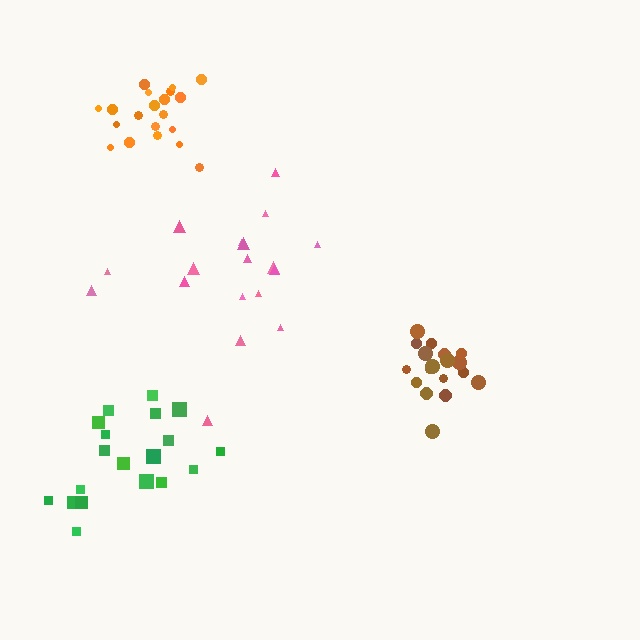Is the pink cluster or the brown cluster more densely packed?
Brown.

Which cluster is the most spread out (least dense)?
Pink.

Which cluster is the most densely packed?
Brown.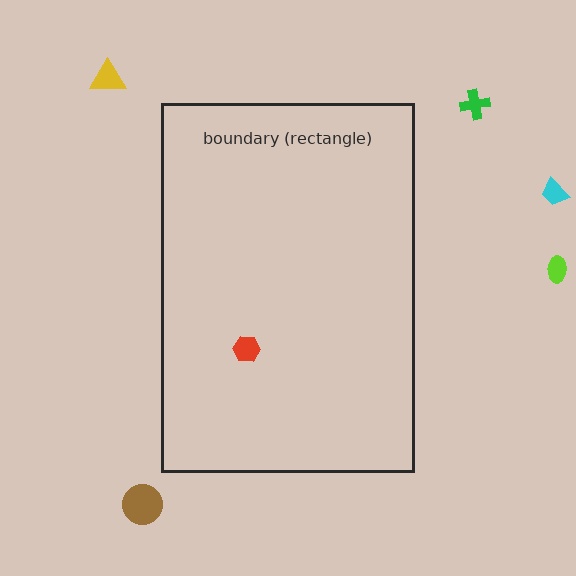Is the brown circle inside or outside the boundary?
Outside.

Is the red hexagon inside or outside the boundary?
Inside.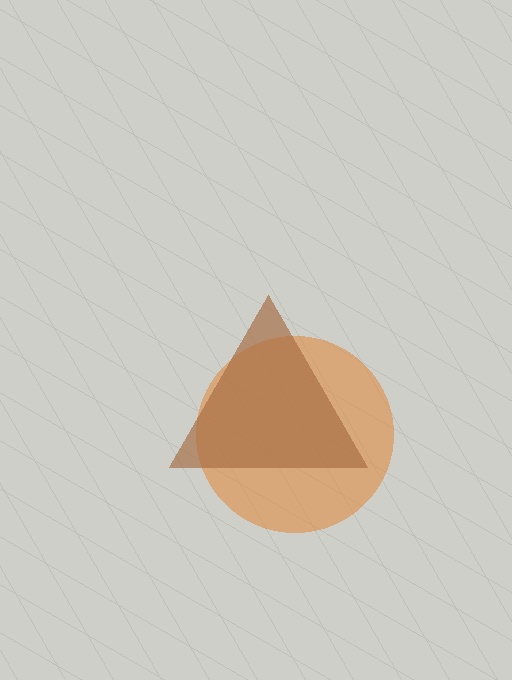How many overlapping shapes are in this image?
There are 2 overlapping shapes in the image.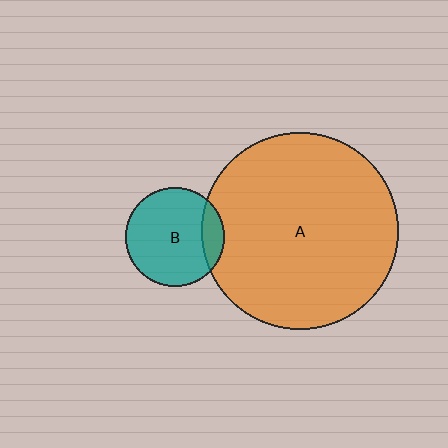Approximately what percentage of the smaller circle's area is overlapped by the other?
Approximately 15%.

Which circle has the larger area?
Circle A (orange).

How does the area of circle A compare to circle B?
Approximately 4.0 times.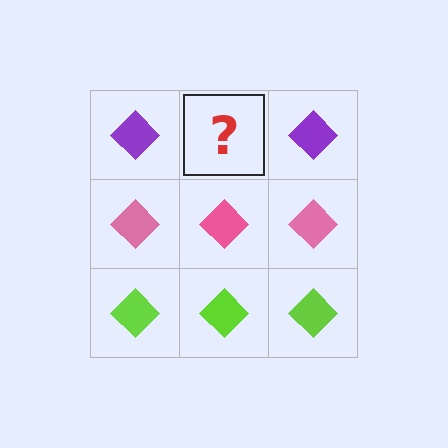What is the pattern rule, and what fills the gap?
The rule is that each row has a consistent color. The gap should be filled with a purple diamond.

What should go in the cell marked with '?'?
The missing cell should contain a purple diamond.